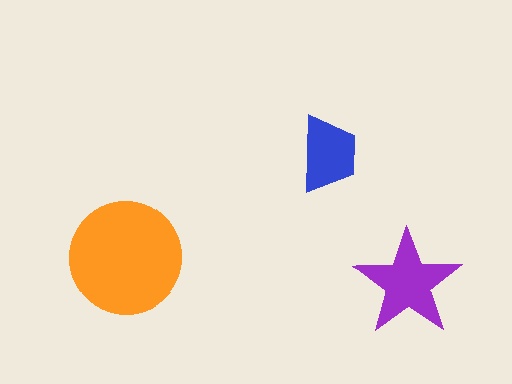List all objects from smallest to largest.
The blue trapezoid, the purple star, the orange circle.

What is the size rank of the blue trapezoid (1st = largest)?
3rd.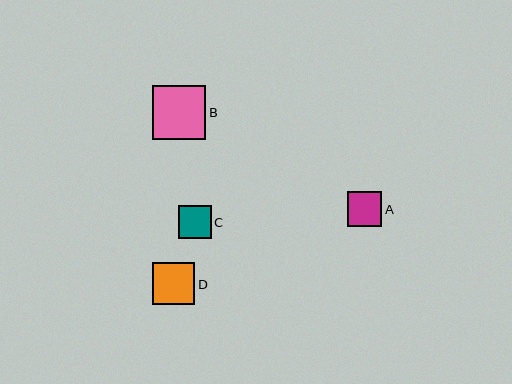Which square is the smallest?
Square C is the smallest with a size of approximately 33 pixels.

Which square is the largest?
Square B is the largest with a size of approximately 54 pixels.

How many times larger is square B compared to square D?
Square B is approximately 1.3 times the size of square D.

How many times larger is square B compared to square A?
Square B is approximately 1.6 times the size of square A.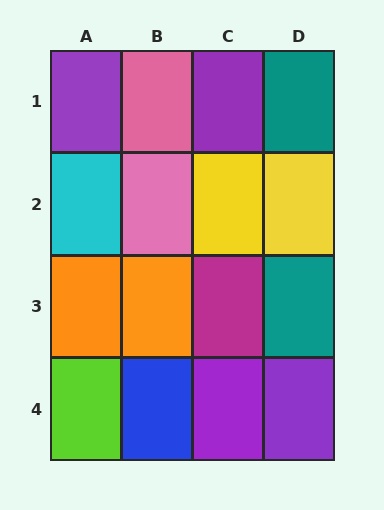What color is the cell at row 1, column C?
Purple.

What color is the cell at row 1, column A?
Purple.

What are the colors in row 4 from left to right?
Lime, blue, purple, purple.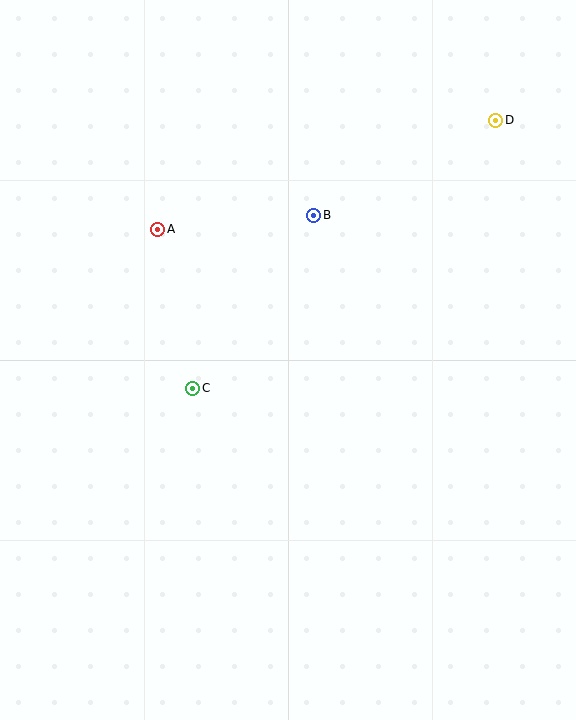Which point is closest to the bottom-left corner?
Point C is closest to the bottom-left corner.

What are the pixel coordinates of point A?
Point A is at (158, 229).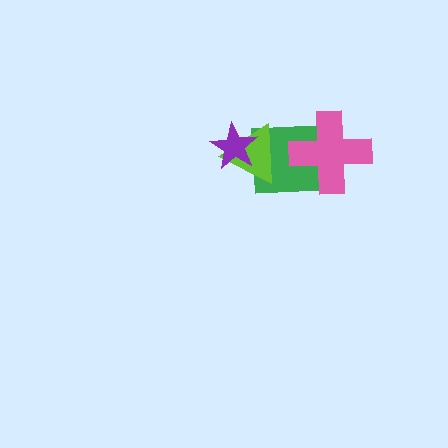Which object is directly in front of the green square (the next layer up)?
The lime triangle is directly in front of the green square.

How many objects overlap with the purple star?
2 objects overlap with the purple star.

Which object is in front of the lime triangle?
The purple star is in front of the lime triangle.